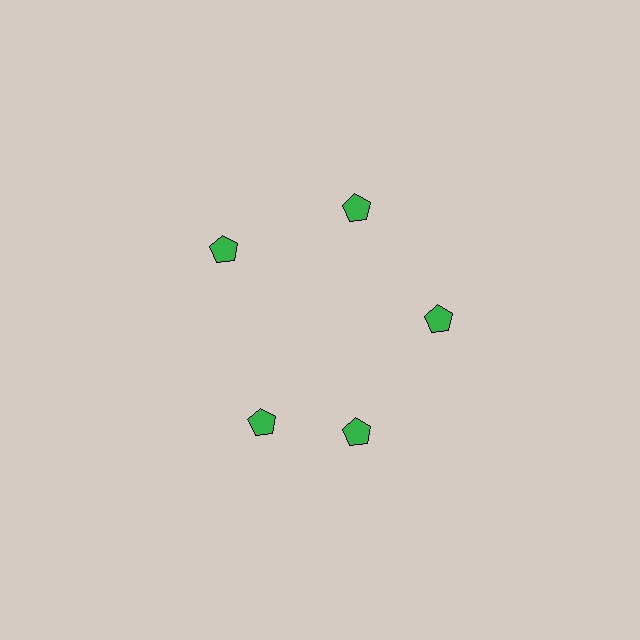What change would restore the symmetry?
The symmetry would be restored by rotating it back into even spacing with its neighbors so that all 5 pentagons sit at equal angles and equal distance from the center.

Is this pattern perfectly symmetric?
No. The 5 green pentagons are arranged in a ring, but one element near the 8 o'clock position is rotated out of alignment along the ring, breaking the 5-fold rotational symmetry.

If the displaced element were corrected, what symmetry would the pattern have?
It would have 5-fold rotational symmetry — the pattern would map onto itself every 72 degrees.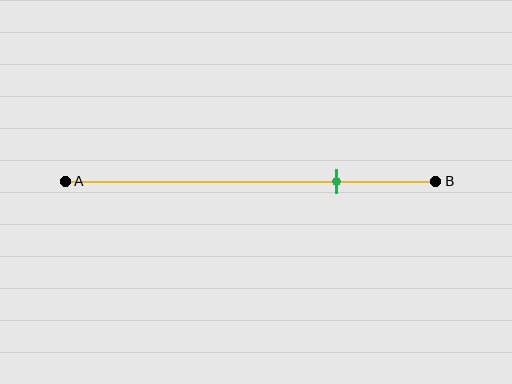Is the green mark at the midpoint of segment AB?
No, the mark is at about 75% from A, not at the 50% midpoint.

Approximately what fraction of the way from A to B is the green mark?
The green mark is approximately 75% of the way from A to B.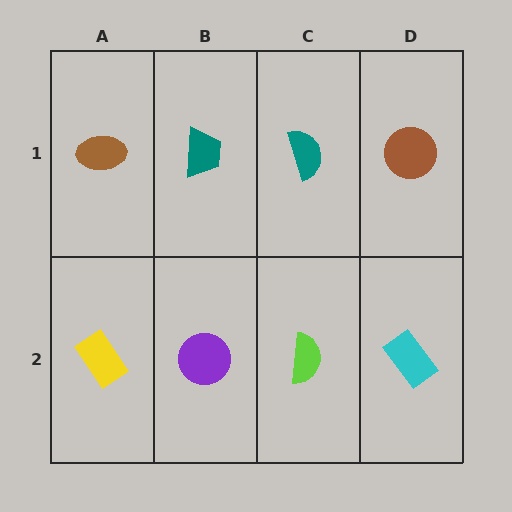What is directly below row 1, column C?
A lime semicircle.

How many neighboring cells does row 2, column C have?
3.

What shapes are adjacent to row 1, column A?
A yellow rectangle (row 2, column A), a teal trapezoid (row 1, column B).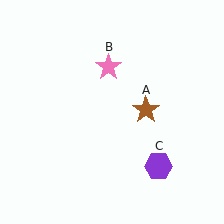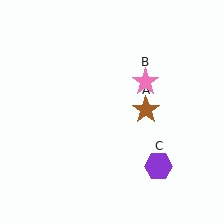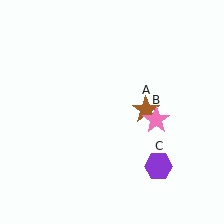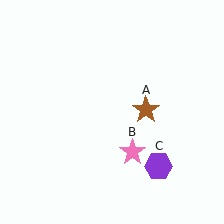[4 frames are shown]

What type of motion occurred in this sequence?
The pink star (object B) rotated clockwise around the center of the scene.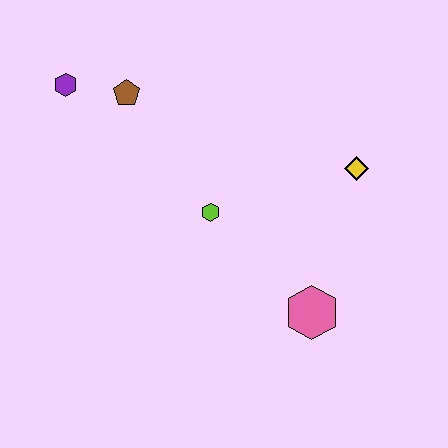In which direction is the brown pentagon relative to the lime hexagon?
The brown pentagon is above the lime hexagon.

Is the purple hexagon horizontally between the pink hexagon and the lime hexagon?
No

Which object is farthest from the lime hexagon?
The purple hexagon is farthest from the lime hexagon.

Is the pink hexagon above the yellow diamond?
No